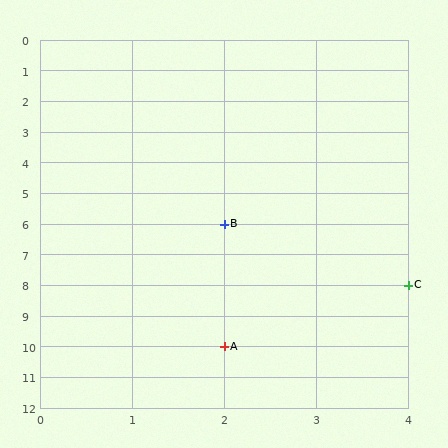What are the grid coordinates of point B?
Point B is at grid coordinates (2, 6).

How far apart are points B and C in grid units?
Points B and C are 2 columns and 2 rows apart (about 2.8 grid units diagonally).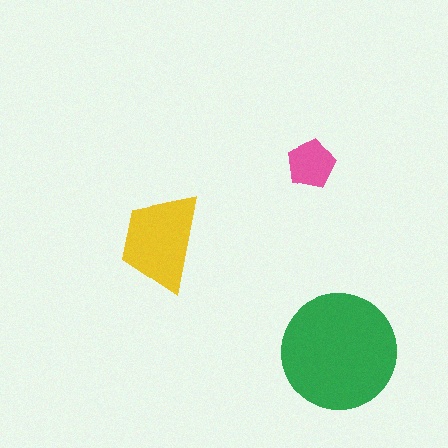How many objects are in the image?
There are 3 objects in the image.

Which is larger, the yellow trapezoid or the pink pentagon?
The yellow trapezoid.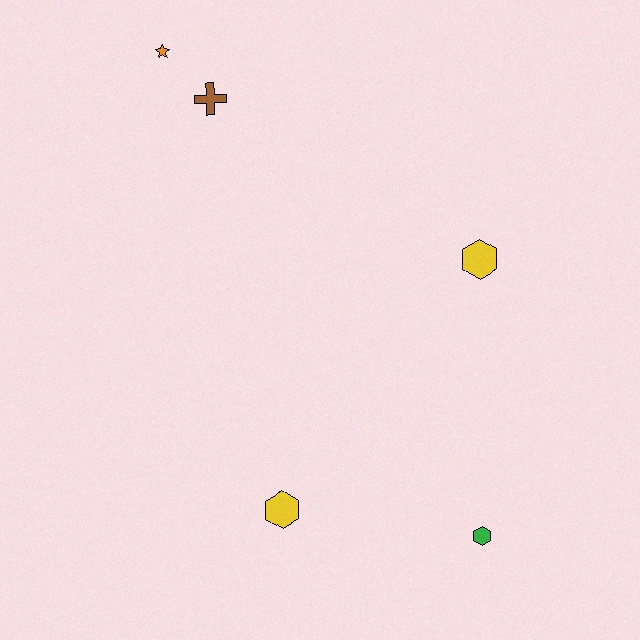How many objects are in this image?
There are 5 objects.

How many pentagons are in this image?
There are no pentagons.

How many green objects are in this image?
There is 1 green object.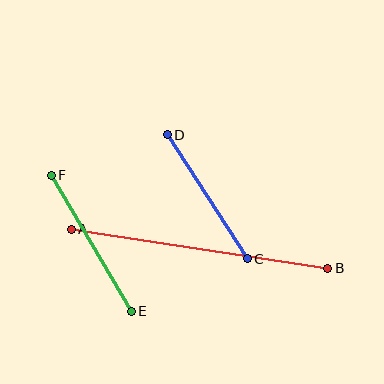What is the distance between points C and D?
The distance is approximately 148 pixels.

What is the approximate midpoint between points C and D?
The midpoint is at approximately (207, 197) pixels.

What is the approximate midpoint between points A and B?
The midpoint is at approximately (200, 249) pixels.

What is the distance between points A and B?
The distance is approximately 259 pixels.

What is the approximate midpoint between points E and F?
The midpoint is at approximately (91, 243) pixels.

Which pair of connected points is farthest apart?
Points A and B are farthest apart.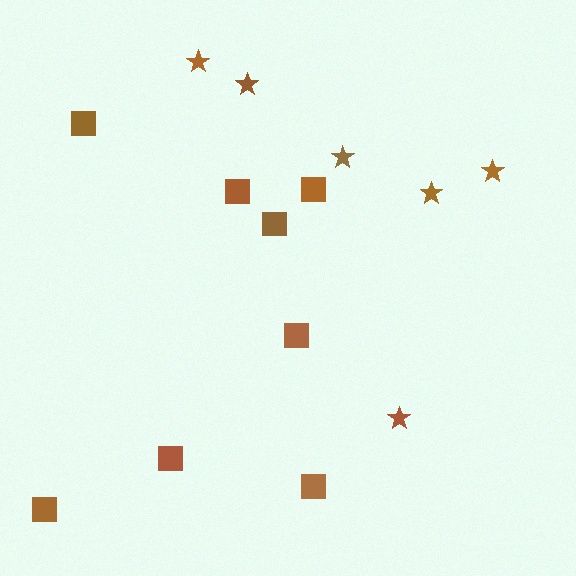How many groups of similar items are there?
There are 2 groups: one group of stars (6) and one group of squares (8).